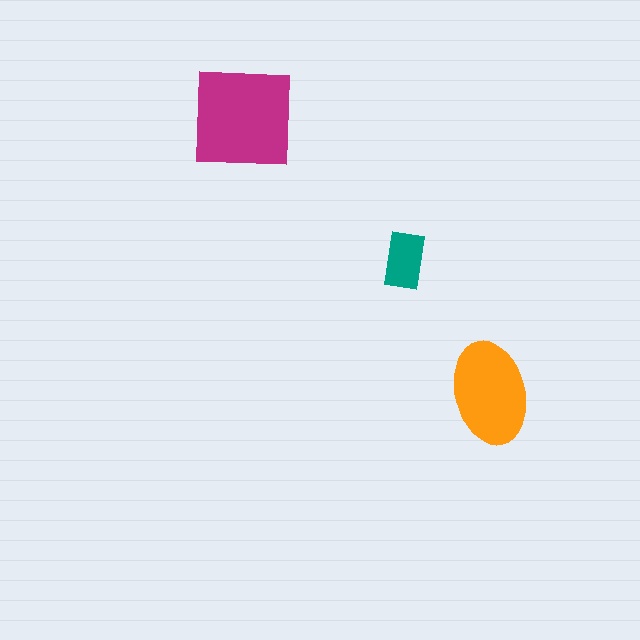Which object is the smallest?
The teal rectangle.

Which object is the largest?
The magenta square.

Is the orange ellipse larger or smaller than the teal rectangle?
Larger.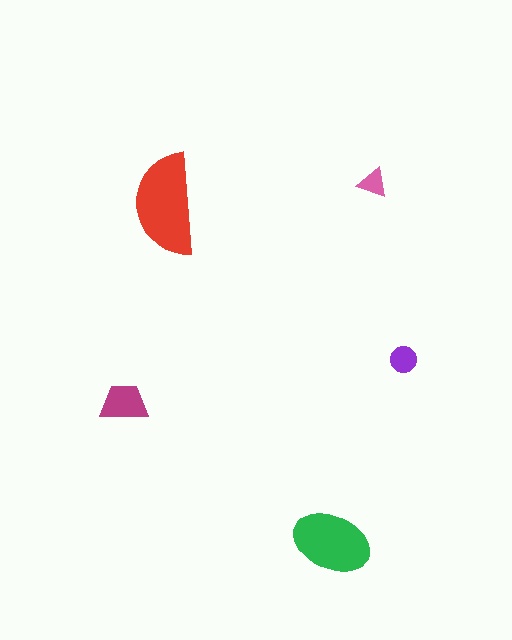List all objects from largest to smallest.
The red semicircle, the green ellipse, the magenta trapezoid, the purple circle, the pink triangle.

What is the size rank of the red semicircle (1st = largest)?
1st.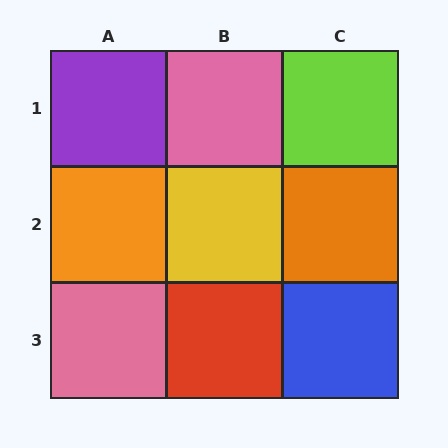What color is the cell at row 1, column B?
Pink.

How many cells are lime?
1 cell is lime.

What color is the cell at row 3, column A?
Pink.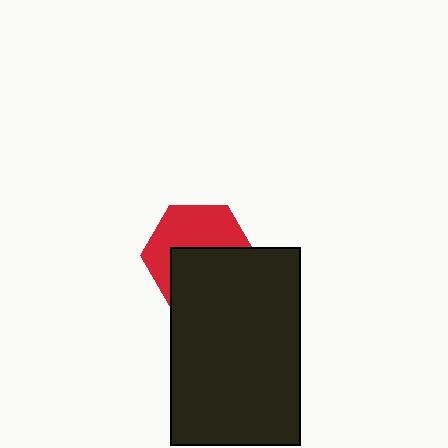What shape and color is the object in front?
The object in front is a black rectangle.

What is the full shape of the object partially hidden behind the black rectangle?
The partially hidden object is a red hexagon.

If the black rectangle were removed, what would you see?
You would see the complete red hexagon.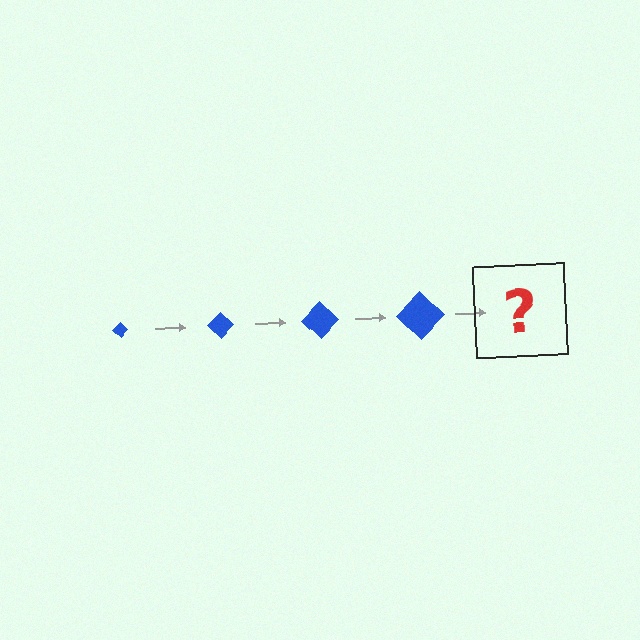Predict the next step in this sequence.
The next step is a blue diamond, larger than the previous one.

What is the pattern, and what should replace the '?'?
The pattern is that the diamond gets progressively larger each step. The '?' should be a blue diamond, larger than the previous one.